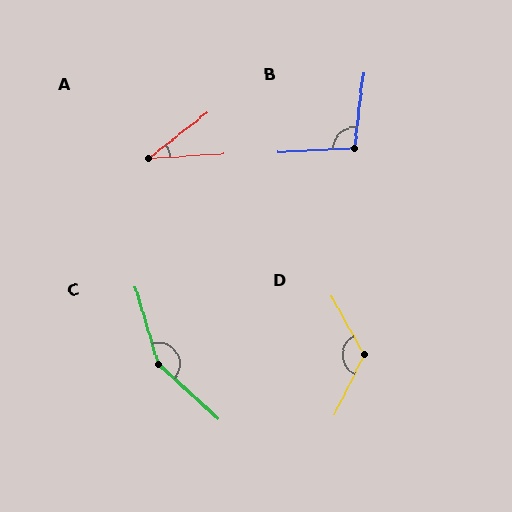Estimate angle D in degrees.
Approximately 125 degrees.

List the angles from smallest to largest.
A (34°), B (99°), D (125°), C (149°).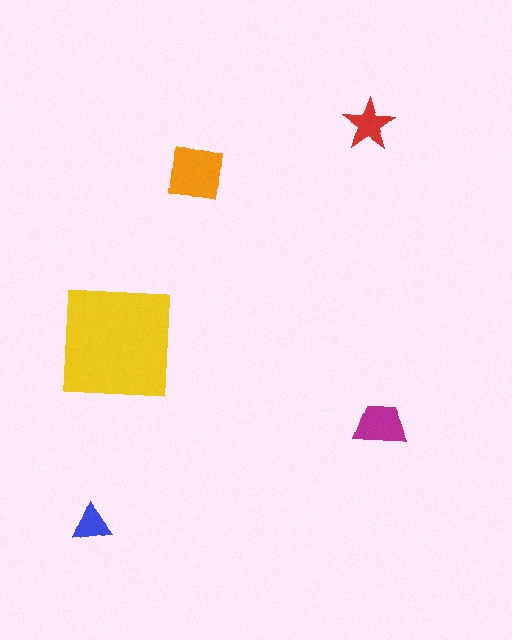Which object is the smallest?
The blue triangle.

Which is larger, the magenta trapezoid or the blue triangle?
The magenta trapezoid.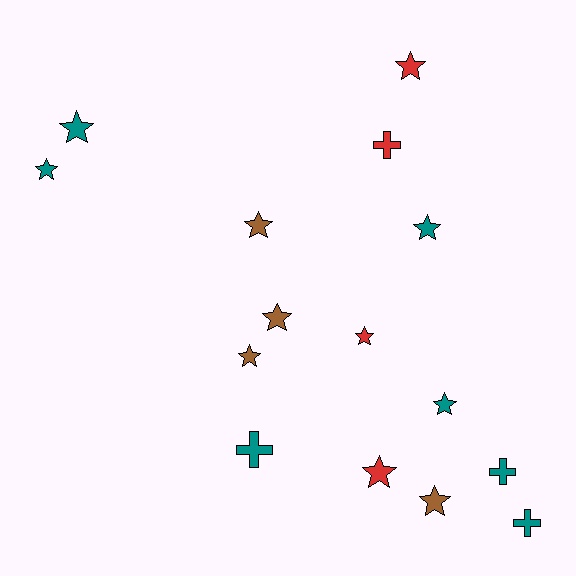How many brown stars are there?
There are 4 brown stars.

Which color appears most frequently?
Teal, with 7 objects.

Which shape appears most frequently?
Star, with 11 objects.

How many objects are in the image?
There are 15 objects.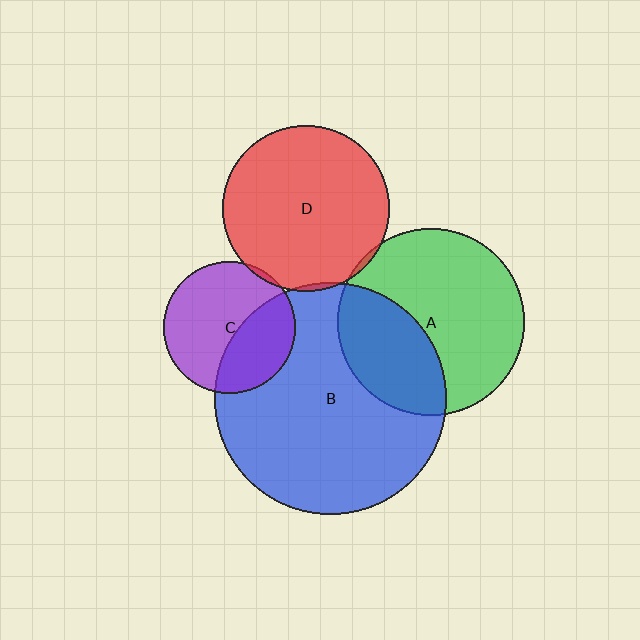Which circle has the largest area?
Circle B (blue).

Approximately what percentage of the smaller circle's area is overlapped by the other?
Approximately 35%.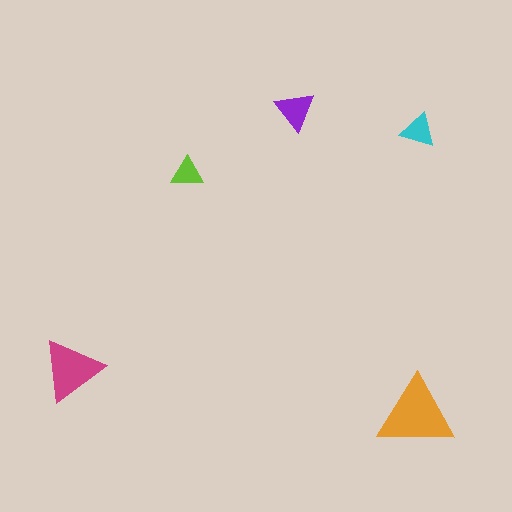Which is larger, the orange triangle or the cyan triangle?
The orange one.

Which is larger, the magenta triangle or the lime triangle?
The magenta one.